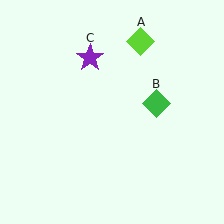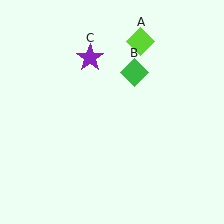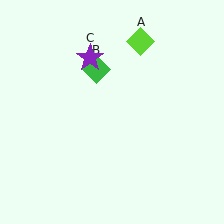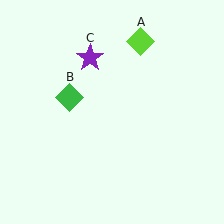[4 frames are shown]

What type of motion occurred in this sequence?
The green diamond (object B) rotated counterclockwise around the center of the scene.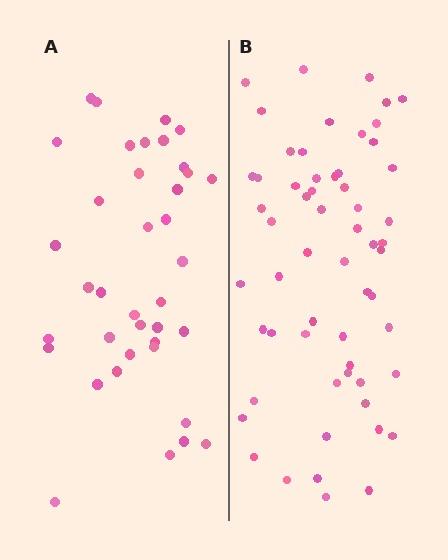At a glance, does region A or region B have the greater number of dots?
Region B (the right region) has more dots.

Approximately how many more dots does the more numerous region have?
Region B has approximately 20 more dots than region A.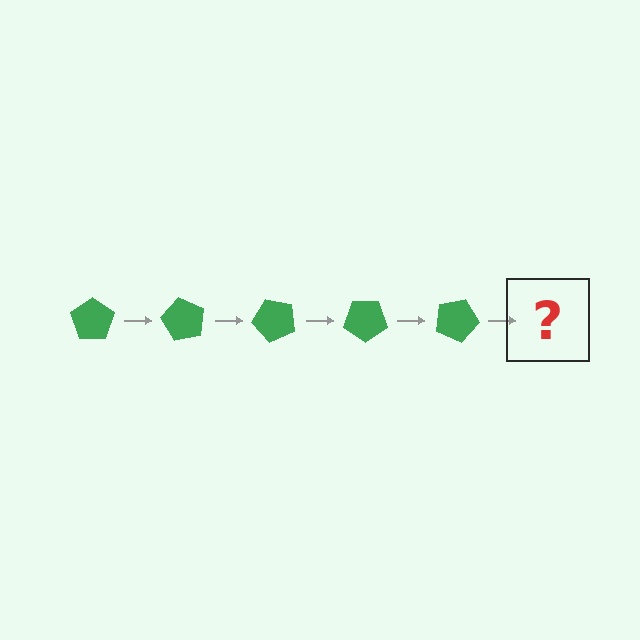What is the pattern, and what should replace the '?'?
The pattern is that the pentagon rotates 60 degrees each step. The '?' should be a green pentagon rotated 300 degrees.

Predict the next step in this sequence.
The next step is a green pentagon rotated 300 degrees.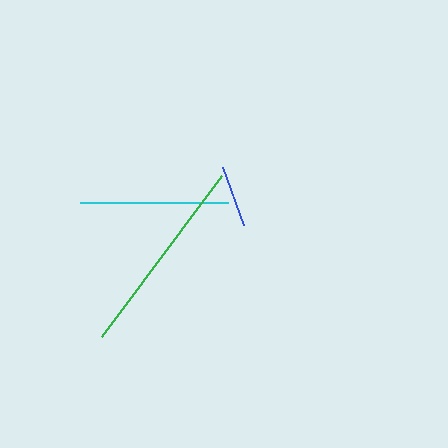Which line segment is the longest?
The green line is the longest at approximately 201 pixels.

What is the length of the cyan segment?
The cyan segment is approximately 148 pixels long.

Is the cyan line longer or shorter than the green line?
The green line is longer than the cyan line.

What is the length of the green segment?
The green segment is approximately 201 pixels long.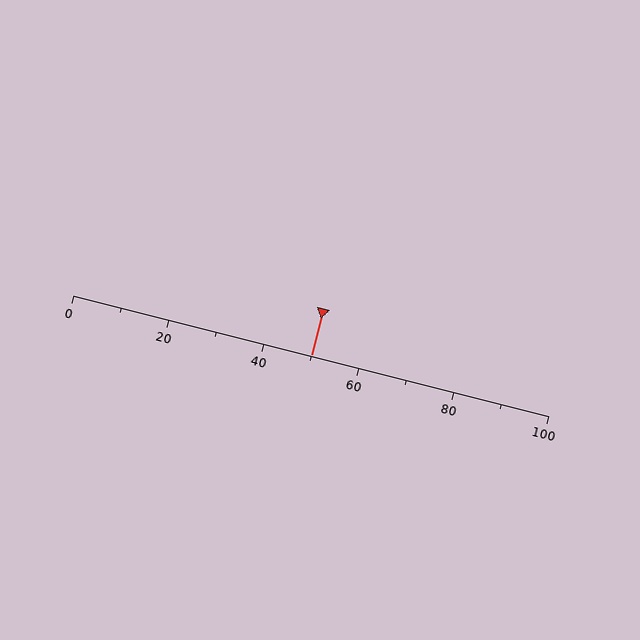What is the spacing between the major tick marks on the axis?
The major ticks are spaced 20 apart.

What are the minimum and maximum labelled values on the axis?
The axis runs from 0 to 100.